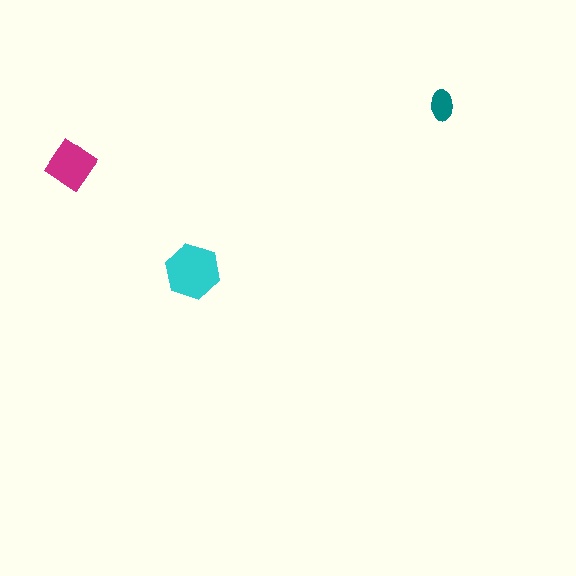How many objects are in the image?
There are 3 objects in the image.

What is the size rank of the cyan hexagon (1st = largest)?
1st.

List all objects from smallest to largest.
The teal ellipse, the magenta diamond, the cyan hexagon.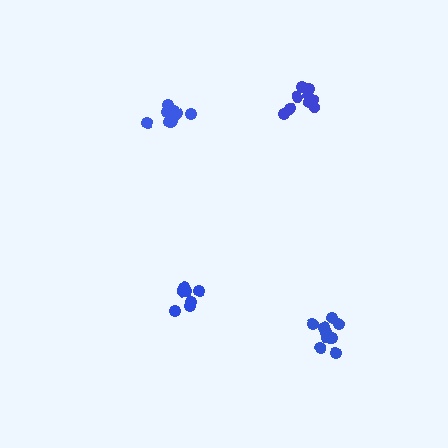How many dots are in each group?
Group 1: 9 dots, Group 2: 9 dots, Group 3: 10 dots, Group 4: 11 dots (39 total).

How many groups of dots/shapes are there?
There are 4 groups.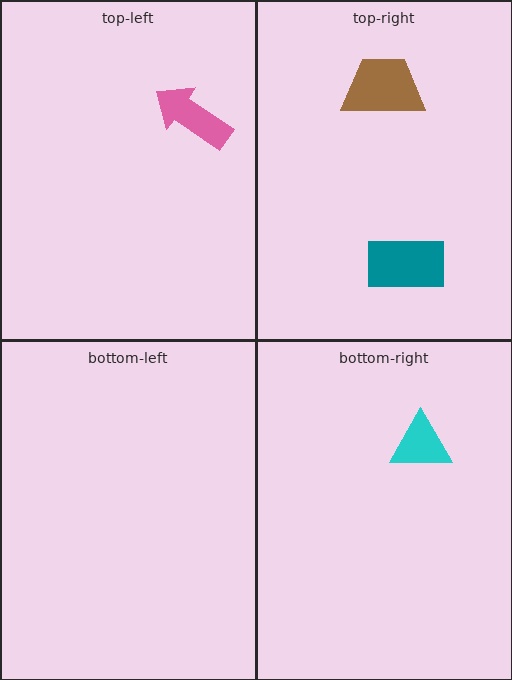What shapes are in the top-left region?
The pink arrow.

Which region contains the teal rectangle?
The top-right region.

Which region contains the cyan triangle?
The bottom-right region.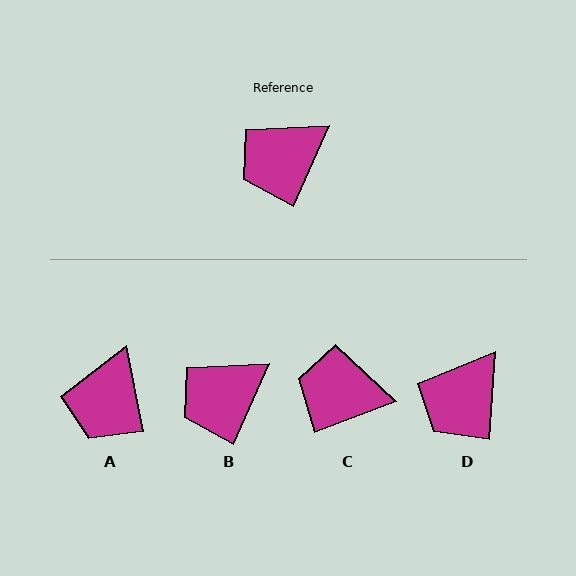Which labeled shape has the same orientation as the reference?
B.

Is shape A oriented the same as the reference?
No, it is off by about 36 degrees.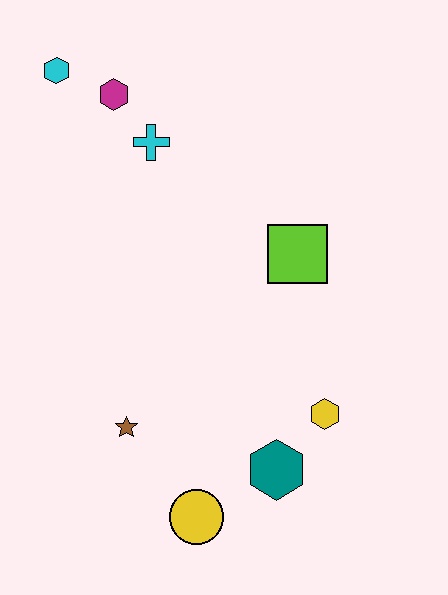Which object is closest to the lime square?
The yellow hexagon is closest to the lime square.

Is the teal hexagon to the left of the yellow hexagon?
Yes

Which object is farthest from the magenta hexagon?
The yellow circle is farthest from the magenta hexagon.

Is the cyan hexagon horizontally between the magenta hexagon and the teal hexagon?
No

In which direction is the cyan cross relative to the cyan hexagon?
The cyan cross is to the right of the cyan hexagon.